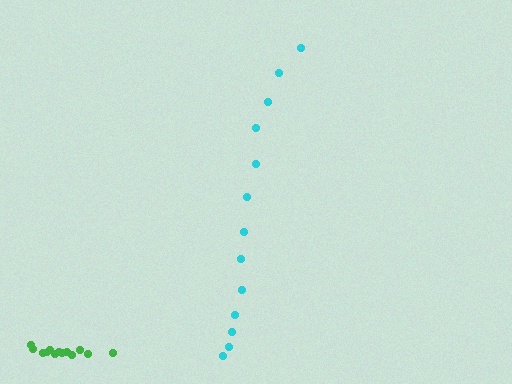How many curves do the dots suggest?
There are 2 distinct paths.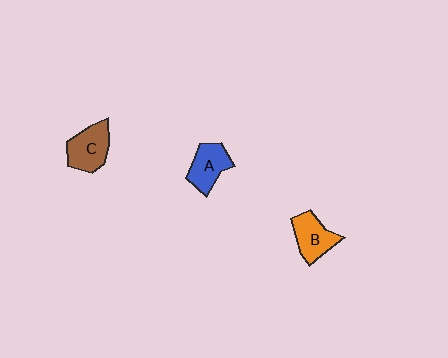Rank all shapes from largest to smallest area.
From largest to smallest: C (brown), B (orange), A (blue).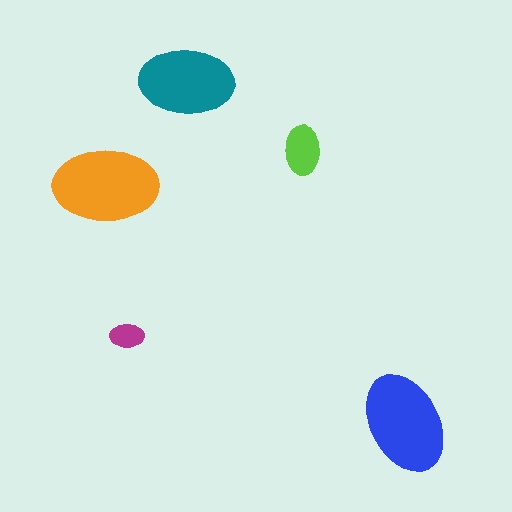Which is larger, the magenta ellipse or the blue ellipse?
The blue one.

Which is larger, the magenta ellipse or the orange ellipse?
The orange one.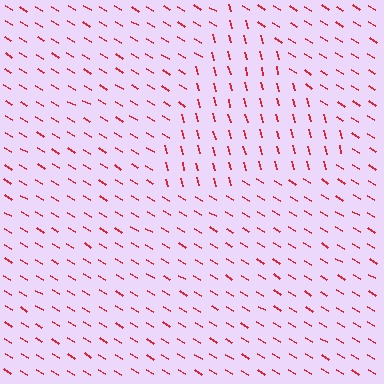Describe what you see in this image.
The image is filled with small red line segments. A triangle region in the image has lines oriented differently from the surrounding lines, creating a visible texture boundary.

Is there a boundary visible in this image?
Yes, there is a texture boundary formed by a change in line orientation.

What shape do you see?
I see a triangle.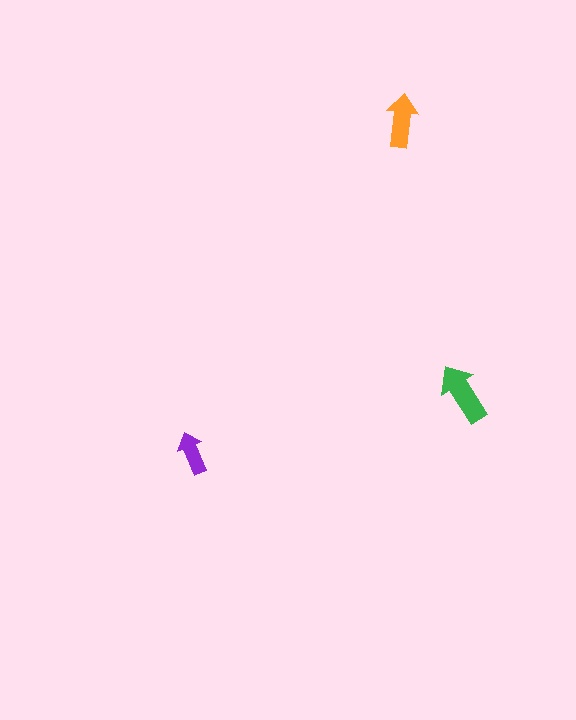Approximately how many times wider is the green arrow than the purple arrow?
About 1.5 times wider.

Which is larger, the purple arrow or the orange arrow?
The orange one.